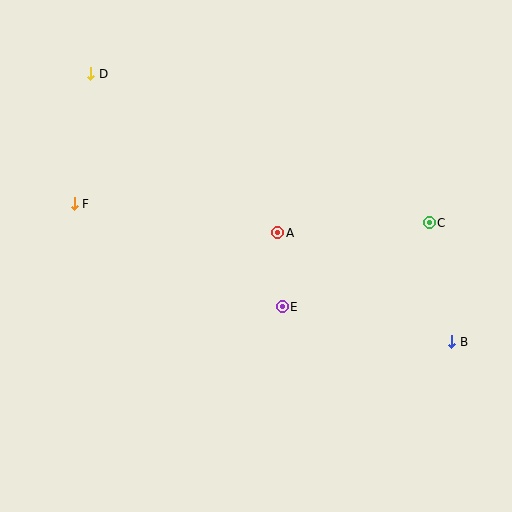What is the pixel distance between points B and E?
The distance between B and E is 173 pixels.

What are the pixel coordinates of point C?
Point C is at (429, 223).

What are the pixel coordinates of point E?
Point E is at (282, 307).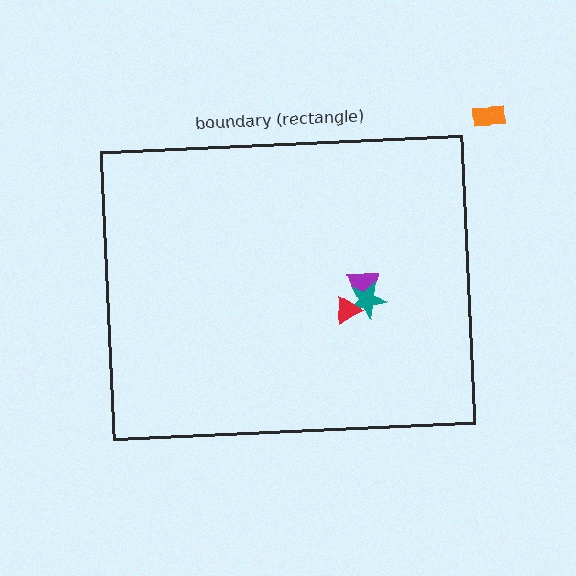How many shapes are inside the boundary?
3 inside, 1 outside.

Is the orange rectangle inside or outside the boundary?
Outside.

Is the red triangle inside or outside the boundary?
Inside.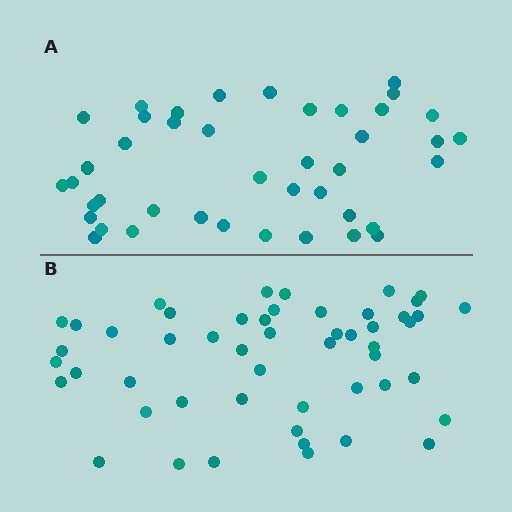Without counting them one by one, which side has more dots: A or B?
Region B (the bottom region) has more dots.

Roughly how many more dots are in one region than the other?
Region B has roughly 8 or so more dots than region A.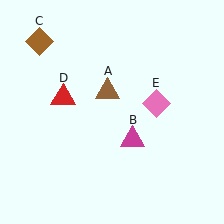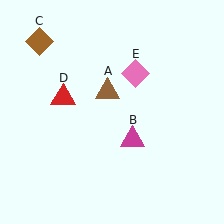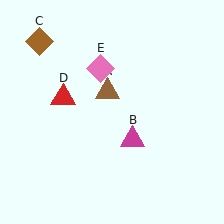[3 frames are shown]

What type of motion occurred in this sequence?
The pink diamond (object E) rotated counterclockwise around the center of the scene.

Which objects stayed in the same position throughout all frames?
Brown triangle (object A) and magenta triangle (object B) and brown diamond (object C) and red triangle (object D) remained stationary.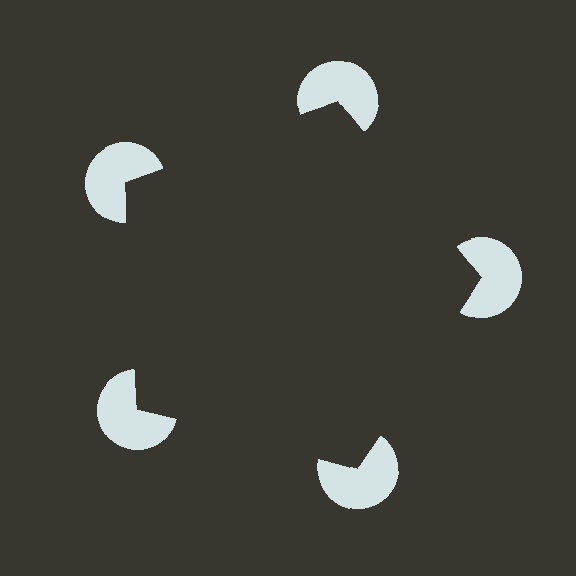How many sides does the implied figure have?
5 sides.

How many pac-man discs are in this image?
There are 5 — one at each vertex of the illusory pentagon.